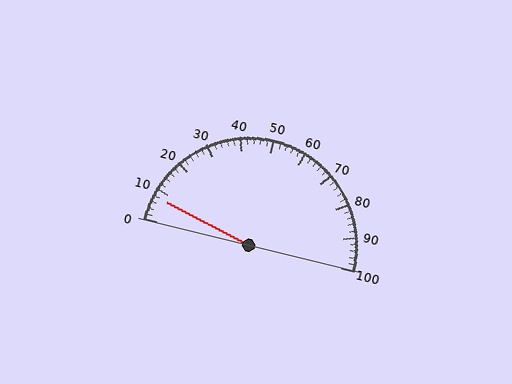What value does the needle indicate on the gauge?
The needle indicates approximately 8.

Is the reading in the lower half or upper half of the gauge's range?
The reading is in the lower half of the range (0 to 100).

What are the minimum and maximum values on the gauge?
The gauge ranges from 0 to 100.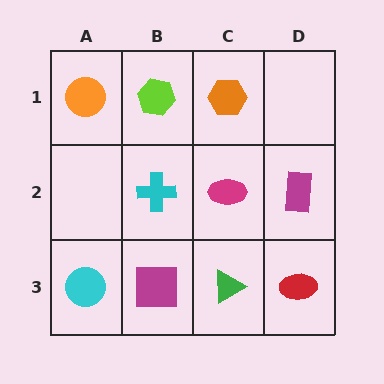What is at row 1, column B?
A lime hexagon.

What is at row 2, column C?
A magenta ellipse.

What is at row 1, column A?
An orange circle.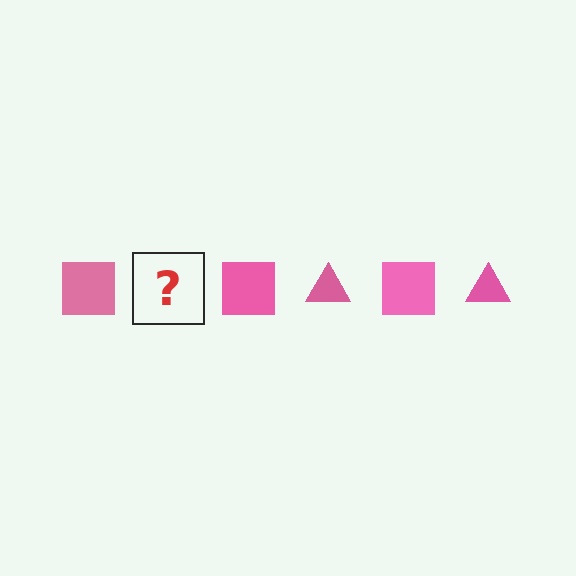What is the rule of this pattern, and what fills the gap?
The rule is that the pattern cycles through square, triangle shapes in pink. The gap should be filled with a pink triangle.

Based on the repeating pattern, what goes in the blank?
The blank should be a pink triangle.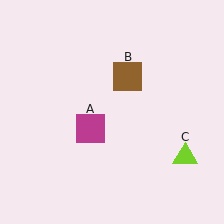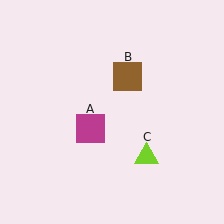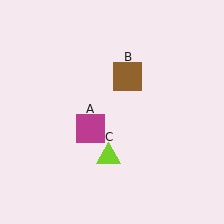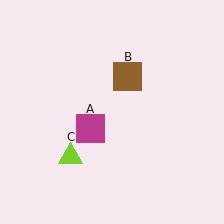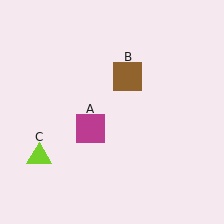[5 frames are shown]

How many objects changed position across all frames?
1 object changed position: lime triangle (object C).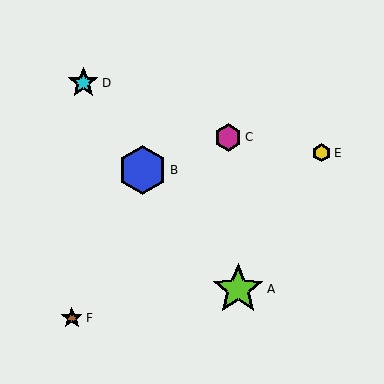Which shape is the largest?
The lime star (labeled A) is the largest.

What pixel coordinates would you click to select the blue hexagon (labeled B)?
Click at (142, 170) to select the blue hexagon B.